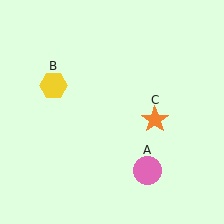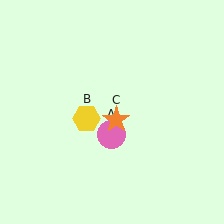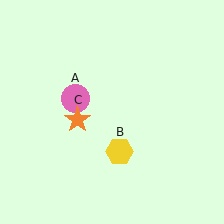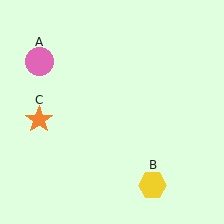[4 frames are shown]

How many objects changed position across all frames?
3 objects changed position: pink circle (object A), yellow hexagon (object B), orange star (object C).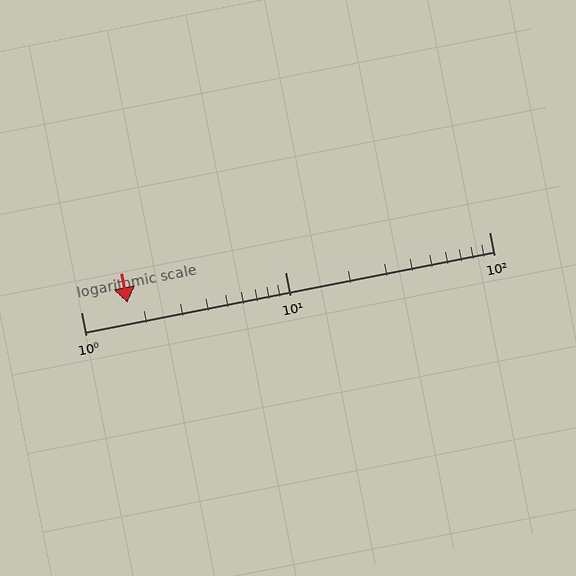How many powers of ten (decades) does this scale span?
The scale spans 2 decades, from 1 to 100.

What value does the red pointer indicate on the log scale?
The pointer indicates approximately 1.7.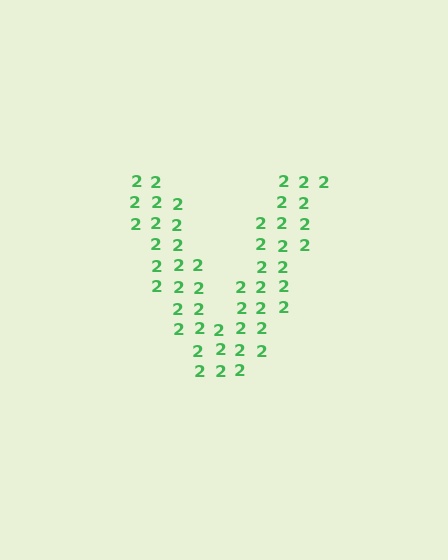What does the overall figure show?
The overall figure shows the letter V.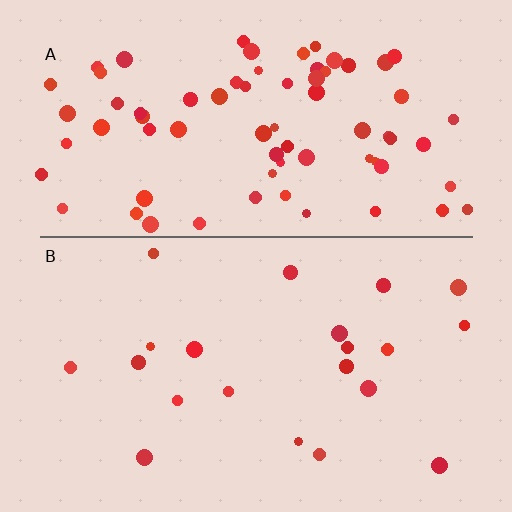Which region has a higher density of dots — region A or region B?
A (the top).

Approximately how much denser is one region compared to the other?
Approximately 3.6× — region A over region B.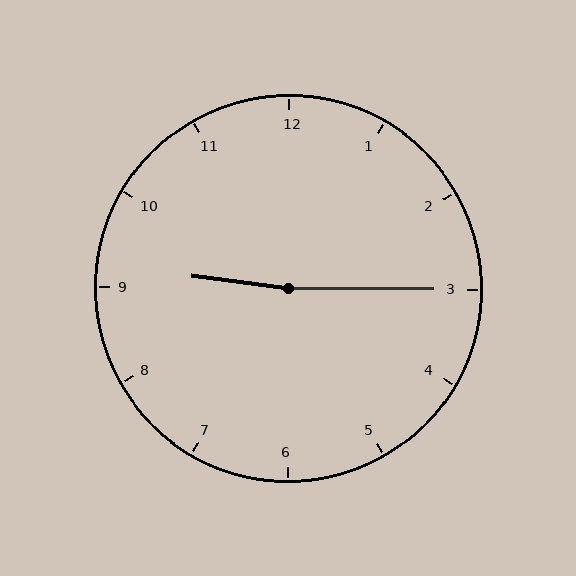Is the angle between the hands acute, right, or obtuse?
It is obtuse.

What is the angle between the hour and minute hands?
Approximately 172 degrees.